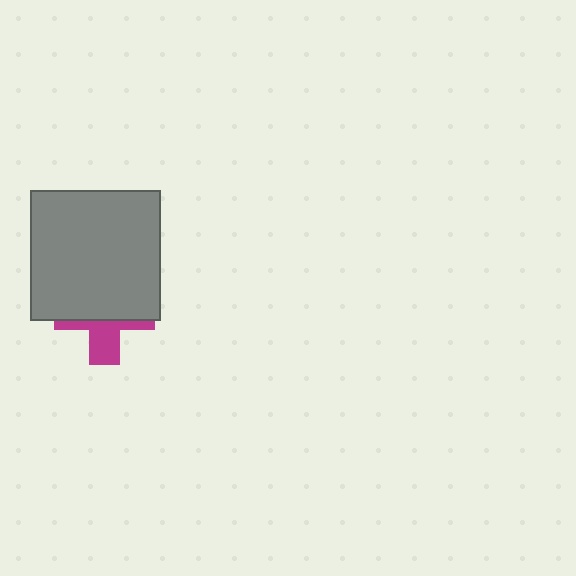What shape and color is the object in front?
The object in front is a gray square.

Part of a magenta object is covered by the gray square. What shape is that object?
It is a cross.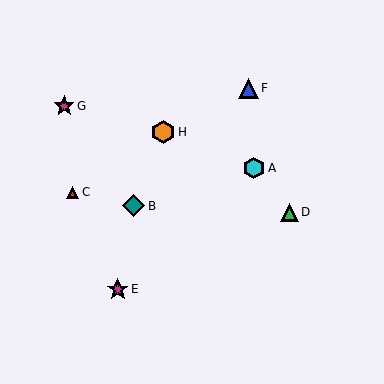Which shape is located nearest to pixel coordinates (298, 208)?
The green triangle (labeled D) at (289, 212) is nearest to that location.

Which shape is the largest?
The orange hexagon (labeled H) is the largest.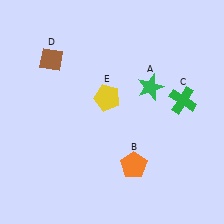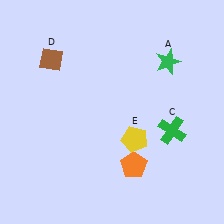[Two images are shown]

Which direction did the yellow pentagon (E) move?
The yellow pentagon (E) moved down.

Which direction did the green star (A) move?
The green star (A) moved up.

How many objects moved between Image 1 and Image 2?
3 objects moved between the two images.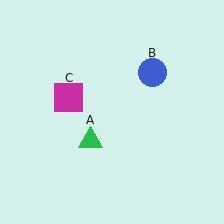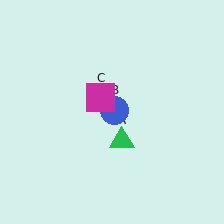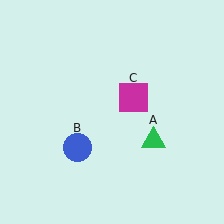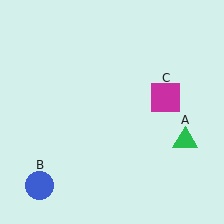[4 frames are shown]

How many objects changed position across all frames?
3 objects changed position: green triangle (object A), blue circle (object B), magenta square (object C).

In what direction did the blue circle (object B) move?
The blue circle (object B) moved down and to the left.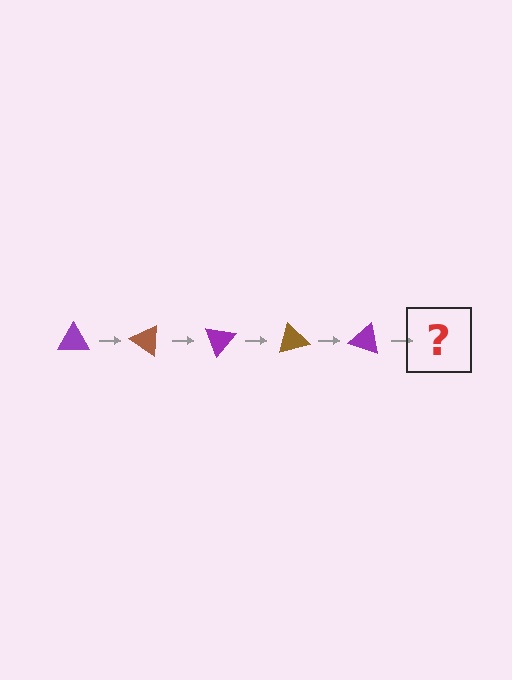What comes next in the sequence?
The next element should be a brown triangle, rotated 175 degrees from the start.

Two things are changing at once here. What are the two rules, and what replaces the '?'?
The two rules are that it rotates 35 degrees each step and the color cycles through purple and brown. The '?' should be a brown triangle, rotated 175 degrees from the start.